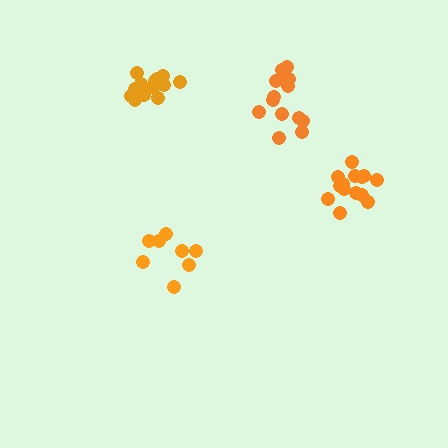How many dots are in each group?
Group 1: 8 dots, Group 2: 14 dots, Group 3: 13 dots, Group 4: 13 dots (48 total).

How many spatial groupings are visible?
There are 4 spatial groupings.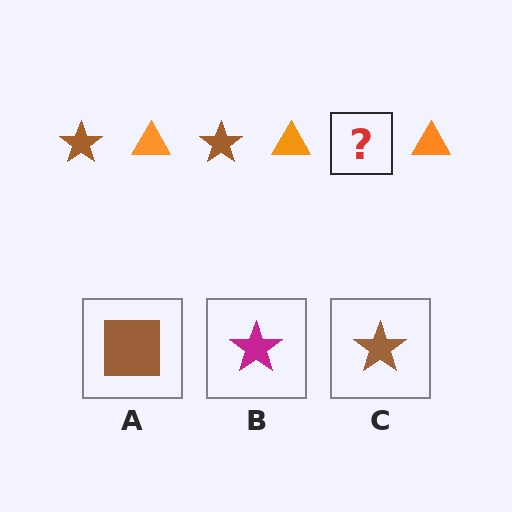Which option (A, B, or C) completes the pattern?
C.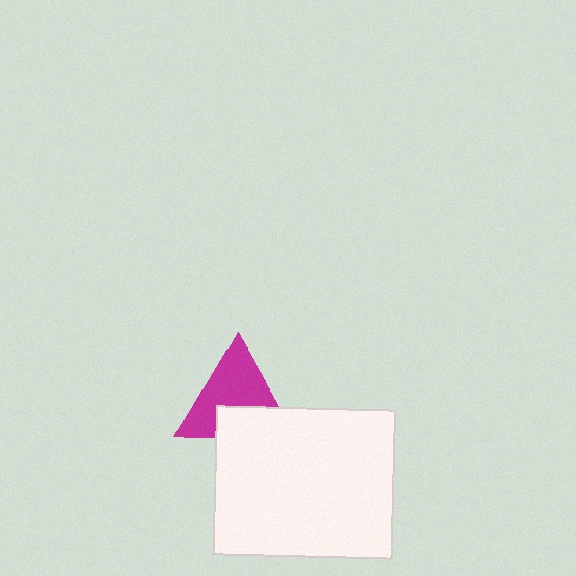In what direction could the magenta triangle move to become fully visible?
The magenta triangle could move up. That would shift it out from behind the white rectangle entirely.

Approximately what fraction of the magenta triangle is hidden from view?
Roughly 35% of the magenta triangle is hidden behind the white rectangle.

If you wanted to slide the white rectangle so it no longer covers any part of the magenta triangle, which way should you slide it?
Slide it down — that is the most direct way to separate the two shapes.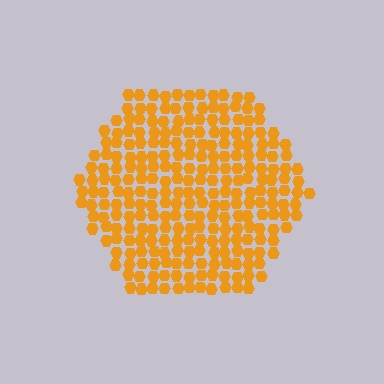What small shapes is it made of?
It is made of small hexagons.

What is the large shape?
The large shape is a hexagon.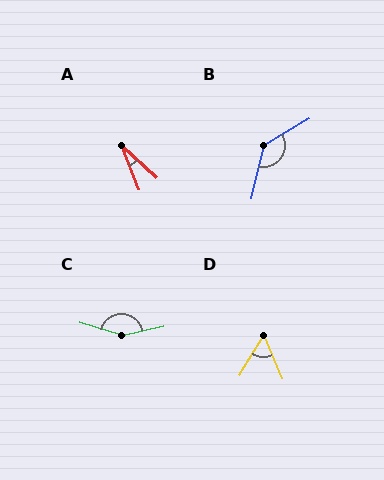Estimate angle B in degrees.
Approximately 134 degrees.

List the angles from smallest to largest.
A (26°), D (54°), B (134°), C (152°).